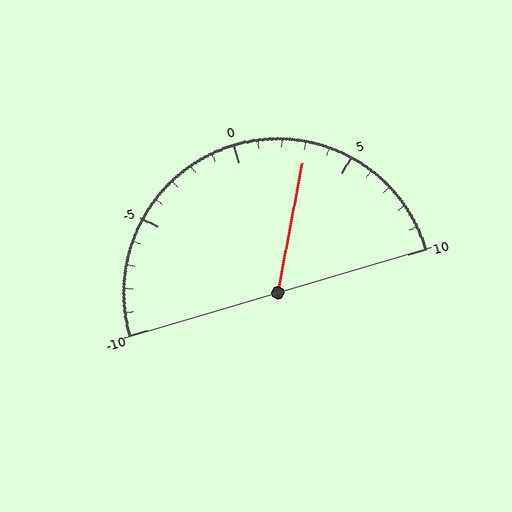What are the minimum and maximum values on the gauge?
The gauge ranges from -10 to 10.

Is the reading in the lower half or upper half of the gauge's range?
The reading is in the upper half of the range (-10 to 10).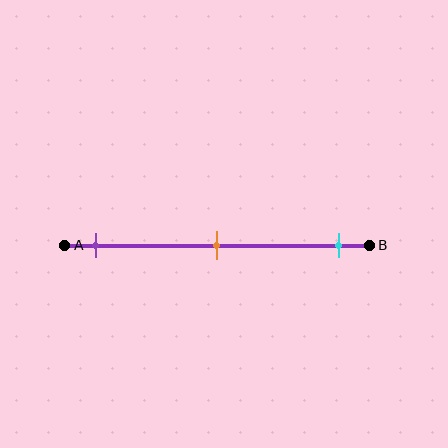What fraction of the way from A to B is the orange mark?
The orange mark is approximately 50% (0.5) of the way from A to B.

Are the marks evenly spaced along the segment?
Yes, the marks are approximately evenly spaced.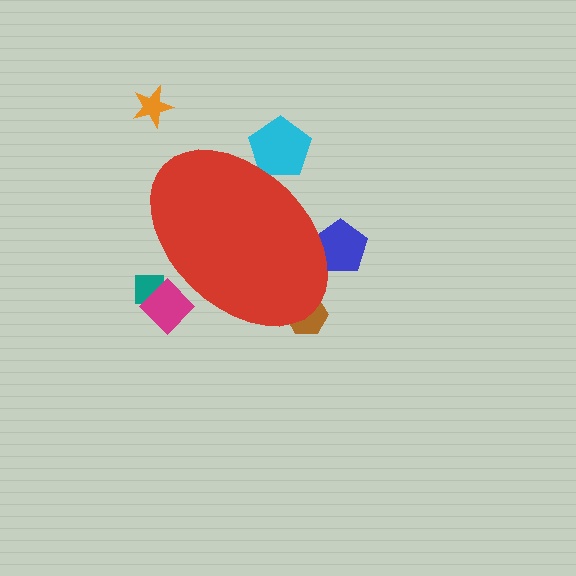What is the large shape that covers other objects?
A red ellipse.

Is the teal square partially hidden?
Yes, the teal square is partially hidden behind the red ellipse.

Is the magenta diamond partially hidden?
Yes, the magenta diamond is partially hidden behind the red ellipse.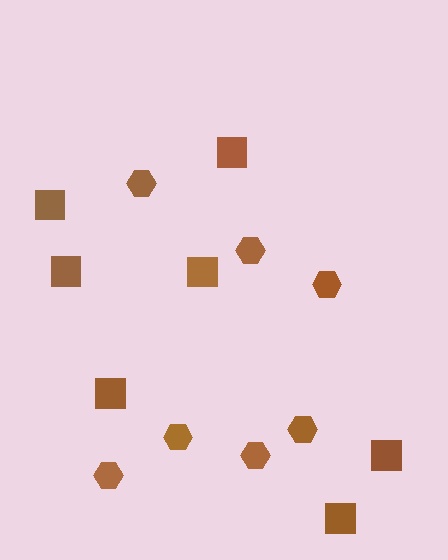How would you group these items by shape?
There are 2 groups: one group of hexagons (7) and one group of squares (7).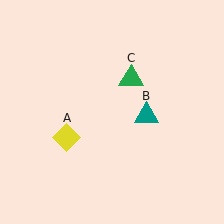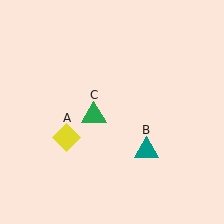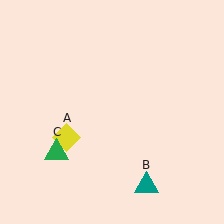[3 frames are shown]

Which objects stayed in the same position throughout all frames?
Yellow diamond (object A) remained stationary.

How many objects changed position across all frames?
2 objects changed position: teal triangle (object B), green triangle (object C).